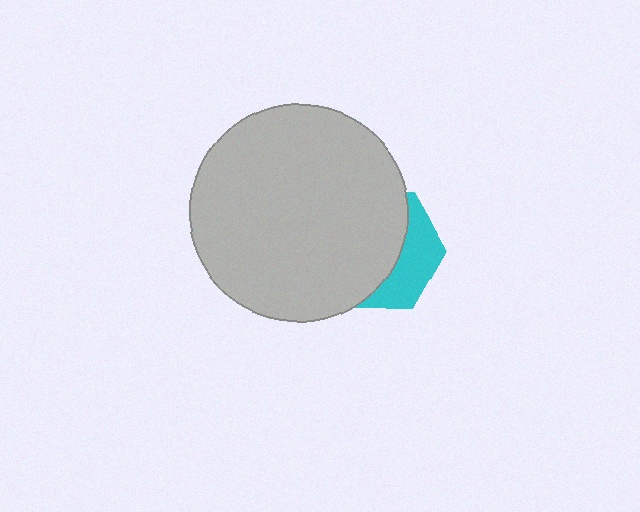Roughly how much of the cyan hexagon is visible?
A small part of it is visible (roughly 35%).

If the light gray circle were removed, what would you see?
You would see the complete cyan hexagon.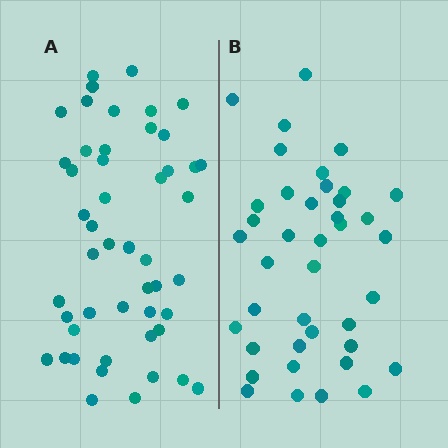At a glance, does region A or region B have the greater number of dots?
Region A (the left region) has more dots.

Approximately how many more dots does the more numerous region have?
Region A has roughly 8 or so more dots than region B.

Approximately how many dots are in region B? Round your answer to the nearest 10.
About 40 dots.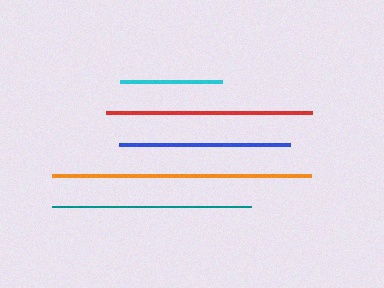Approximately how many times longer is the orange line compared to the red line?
The orange line is approximately 1.3 times the length of the red line.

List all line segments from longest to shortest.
From longest to shortest: orange, red, teal, blue, cyan.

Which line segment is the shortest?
The cyan line is the shortest at approximately 102 pixels.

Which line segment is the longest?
The orange line is the longest at approximately 259 pixels.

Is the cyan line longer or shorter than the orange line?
The orange line is longer than the cyan line.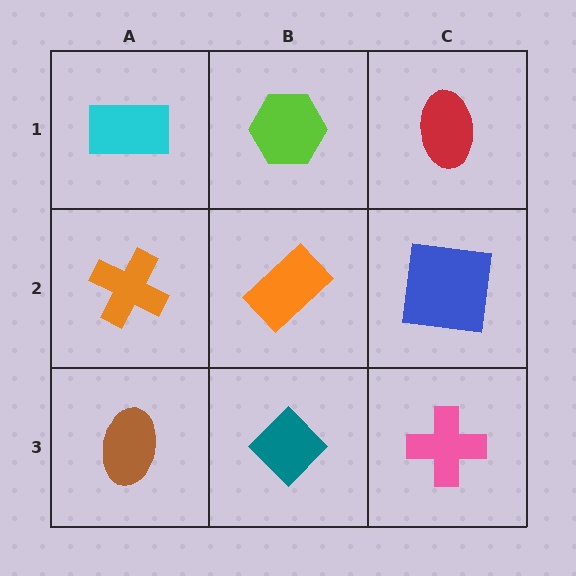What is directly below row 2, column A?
A brown ellipse.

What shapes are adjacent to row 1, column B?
An orange rectangle (row 2, column B), a cyan rectangle (row 1, column A), a red ellipse (row 1, column C).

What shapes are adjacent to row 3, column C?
A blue square (row 2, column C), a teal diamond (row 3, column B).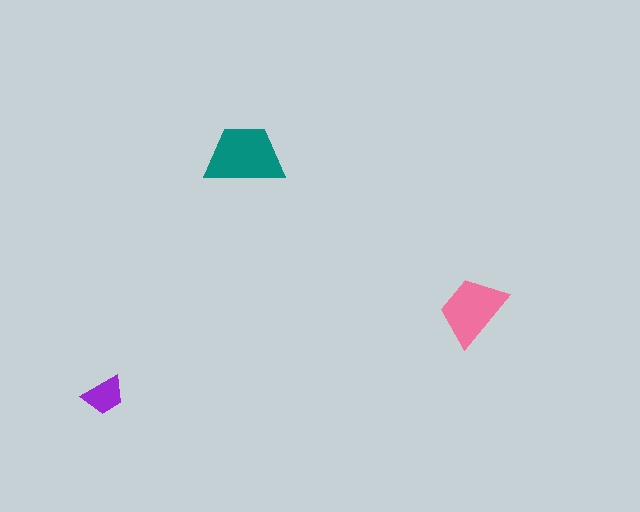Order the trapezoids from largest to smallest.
the teal one, the pink one, the purple one.